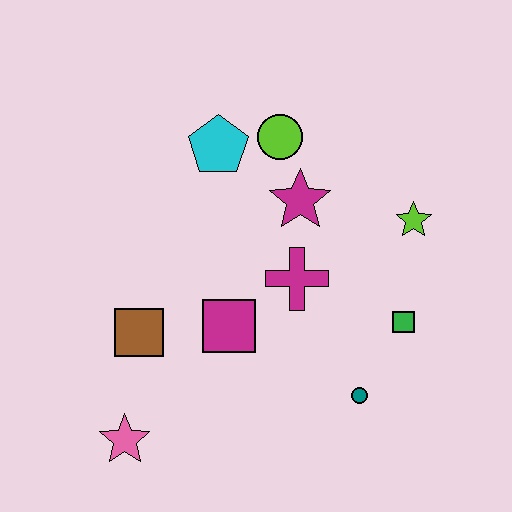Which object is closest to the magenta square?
The magenta cross is closest to the magenta square.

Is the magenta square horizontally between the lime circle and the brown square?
Yes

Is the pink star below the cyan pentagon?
Yes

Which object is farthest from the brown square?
The lime star is farthest from the brown square.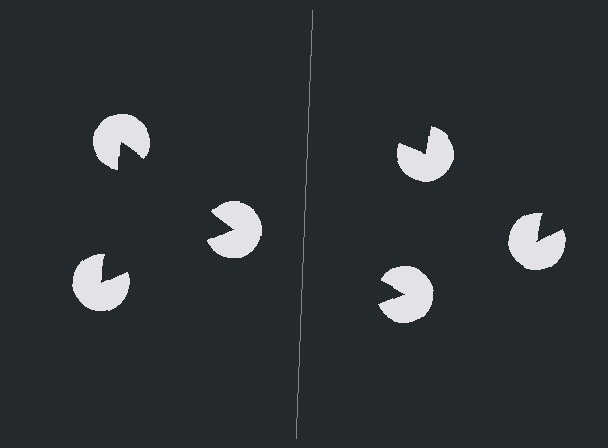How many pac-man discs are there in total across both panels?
6 — 3 on each side.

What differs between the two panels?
The pac-man discs are positioned identically on both sides; only the wedge orientations differ. On the left they align to a triangle; on the right they are misaligned.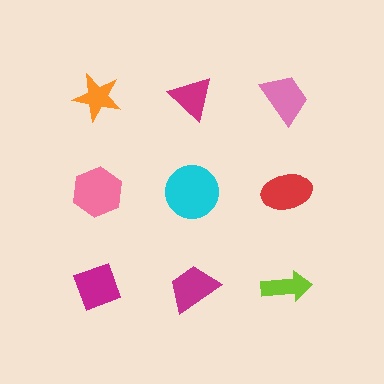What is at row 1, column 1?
An orange star.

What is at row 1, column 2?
A magenta triangle.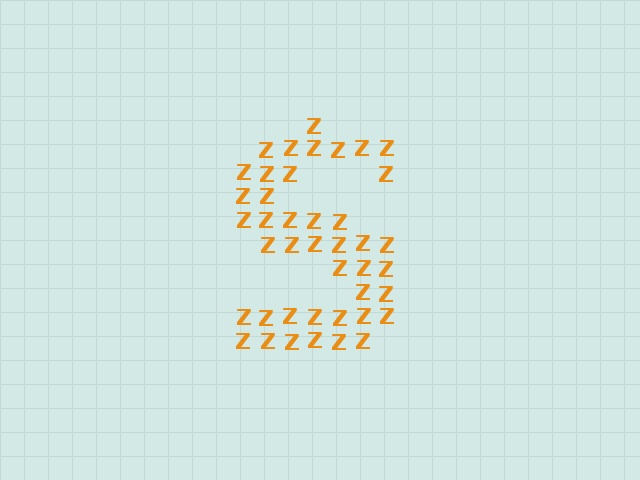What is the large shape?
The large shape is the letter S.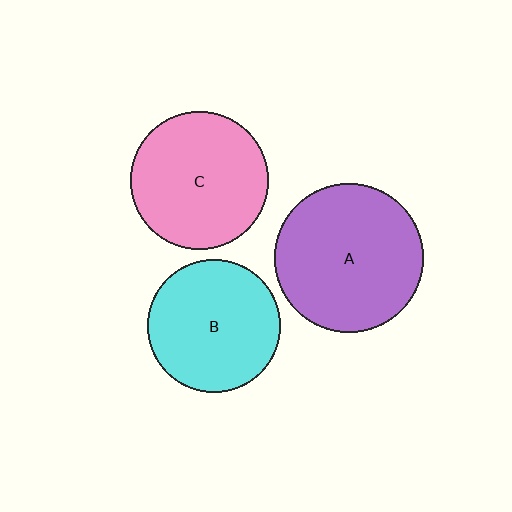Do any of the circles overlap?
No, none of the circles overlap.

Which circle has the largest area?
Circle A (purple).